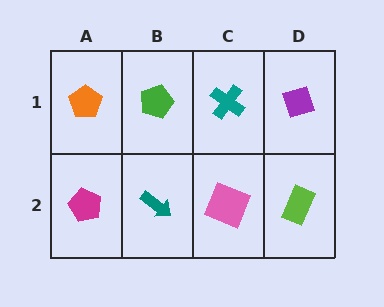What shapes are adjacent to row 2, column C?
A teal cross (row 1, column C), a teal arrow (row 2, column B), a lime rectangle (row 2, column D).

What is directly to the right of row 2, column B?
A pink square.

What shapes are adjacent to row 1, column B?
A teal arrow (row 2, column B), an orange pentagon (row 1, column A), a teal cross (row 1, column C).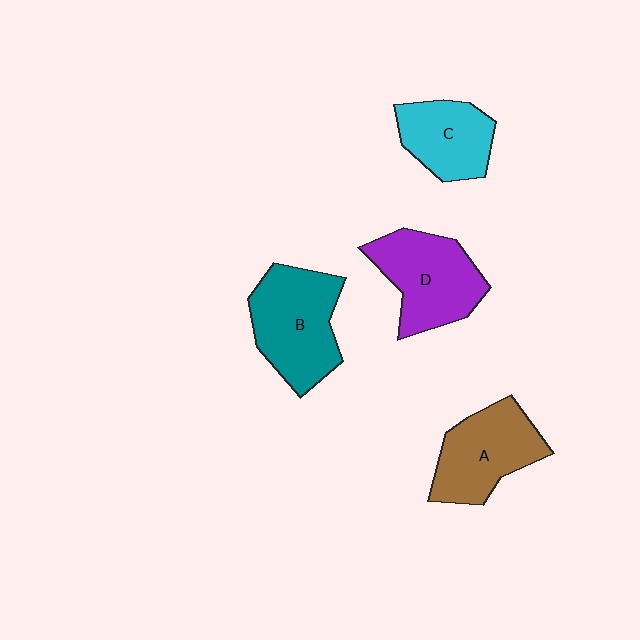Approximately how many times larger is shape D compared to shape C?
Approximately 1.3 times.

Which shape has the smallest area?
Shape C (cyan).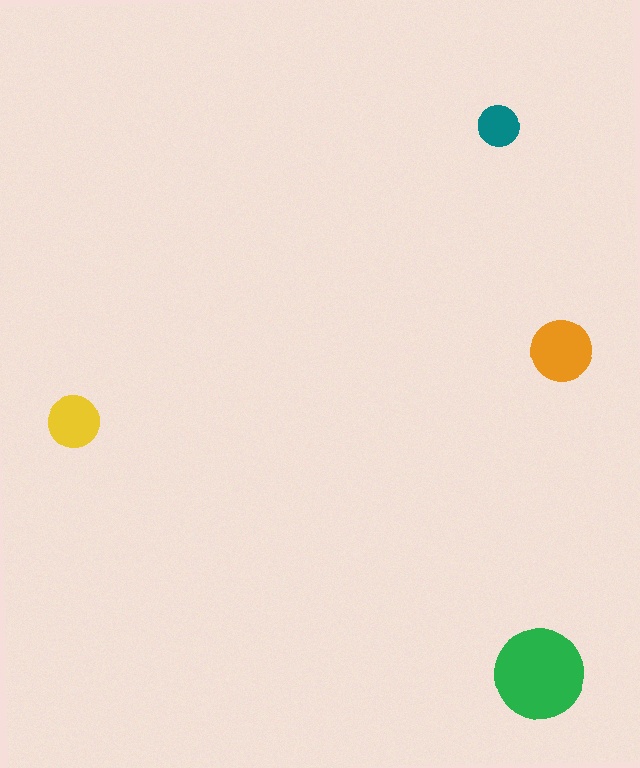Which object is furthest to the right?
The orange circle is rightmost.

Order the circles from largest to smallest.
the green one, the orange one, the yellow one, the teal one.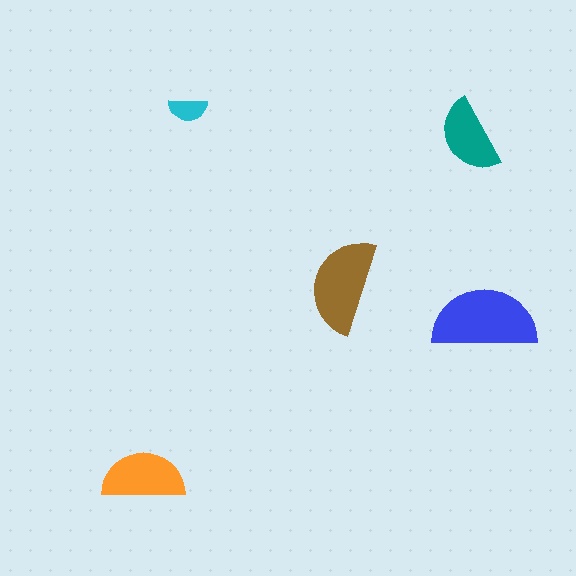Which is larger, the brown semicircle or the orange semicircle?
The brown one.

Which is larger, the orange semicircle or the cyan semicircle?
The orange one.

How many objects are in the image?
There are 5 objects in the image.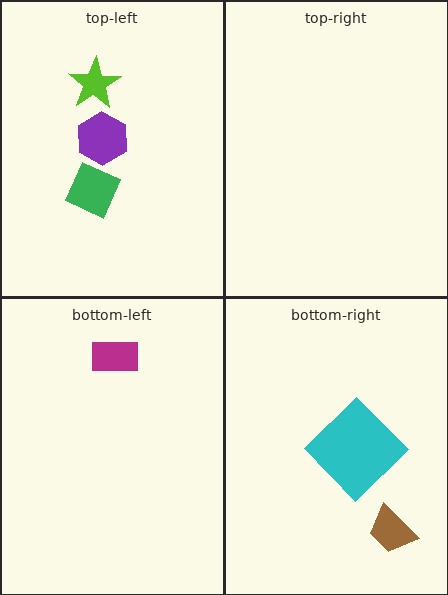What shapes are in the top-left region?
The green diamond, the lime star, the purple hexagon.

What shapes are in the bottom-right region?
The brown trapezoid, the cyan diamond.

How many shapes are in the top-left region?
3.